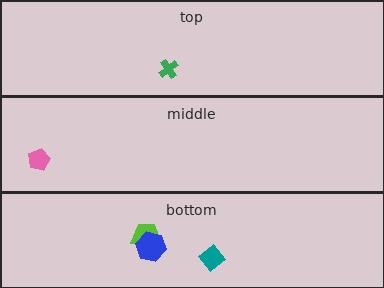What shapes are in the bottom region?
The lime trapezoid, the teal diamond, the blue hexagon.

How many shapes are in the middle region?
1.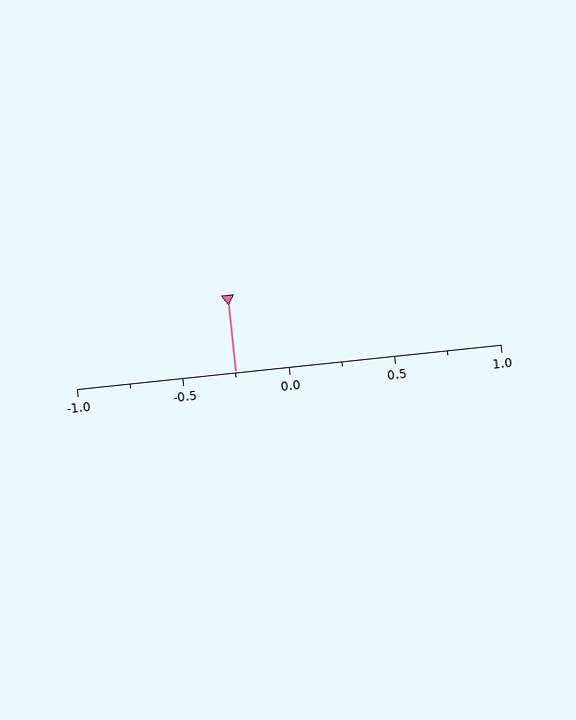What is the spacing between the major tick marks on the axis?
The major ticks are spaced 0.5 apart.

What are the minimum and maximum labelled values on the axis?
The axis runs from -1.0 to 1.0.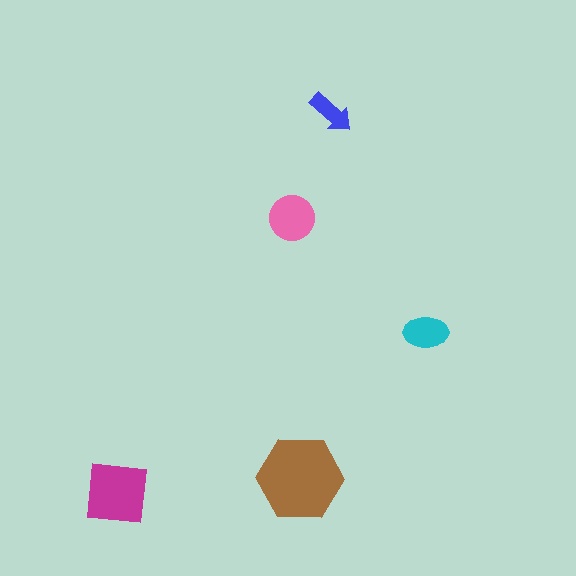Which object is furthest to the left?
The magenta square is leftmost.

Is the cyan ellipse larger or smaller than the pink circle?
Smaller.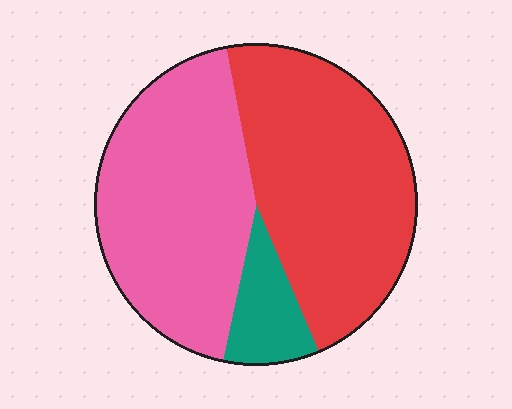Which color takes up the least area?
Teal, at roughly 10%.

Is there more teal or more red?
Red.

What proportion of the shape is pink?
Pink covers 44% of the shape.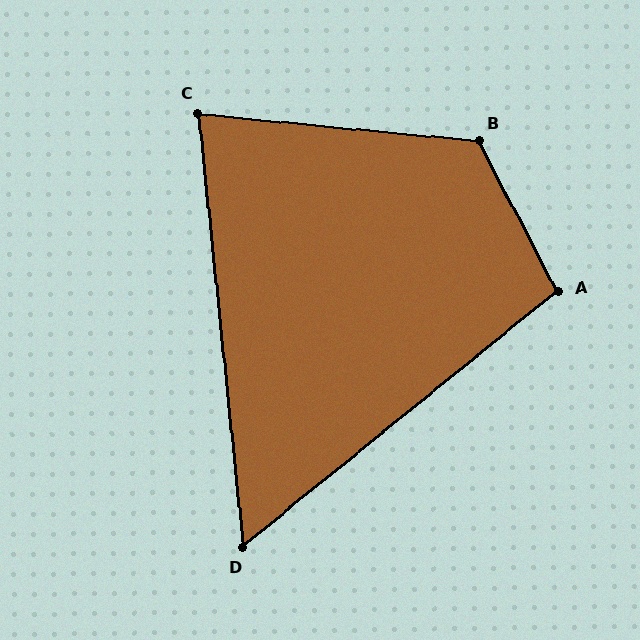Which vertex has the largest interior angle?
B, at approximately 123 degrees.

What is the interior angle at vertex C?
Approximately 79 degrees (acute).